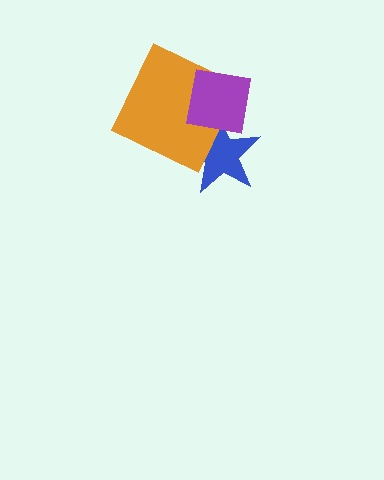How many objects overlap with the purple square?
2 objects overlap with the purple square.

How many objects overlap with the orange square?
2 objects overlap with the orange square.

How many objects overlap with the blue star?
2 objects overlap with the blue star.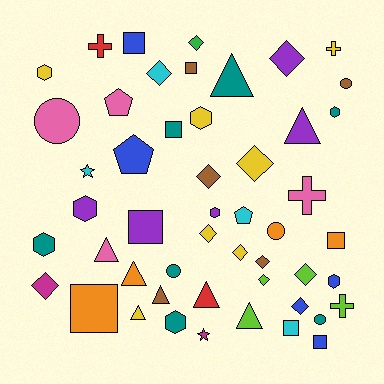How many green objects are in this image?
There is 1 green object.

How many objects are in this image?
There are 50 objects.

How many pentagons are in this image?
There are 3 pentagons.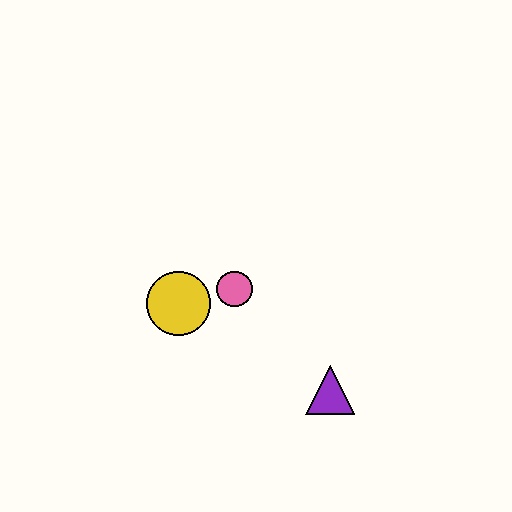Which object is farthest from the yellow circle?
The purple triangle is farthest from the yellow circle.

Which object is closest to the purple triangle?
The pink circle is closest to the purple triangle.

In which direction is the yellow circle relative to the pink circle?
The yellow circle is to the left of the pink circle.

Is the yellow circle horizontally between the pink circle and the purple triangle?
No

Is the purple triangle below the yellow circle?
Yes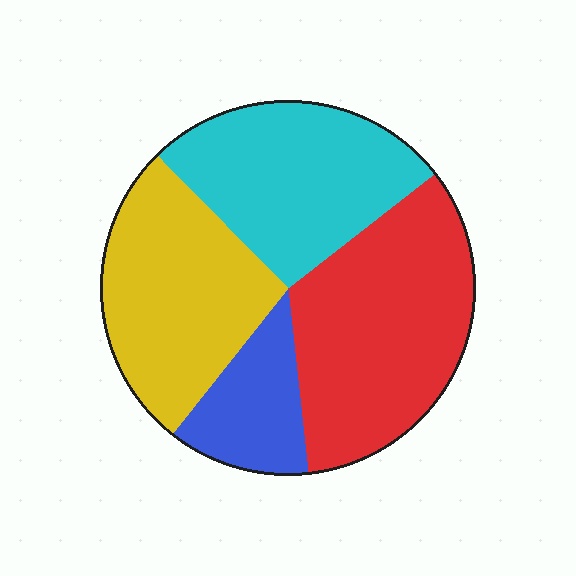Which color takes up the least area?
Blue, at roughly 10%.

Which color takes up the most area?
Red, at roughly 35%.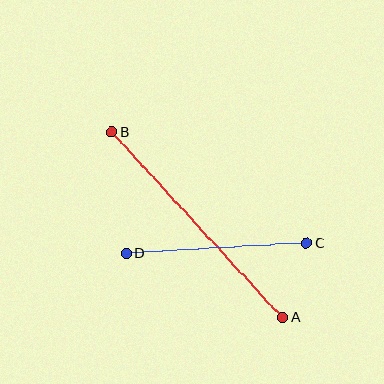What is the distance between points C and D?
The distance is approximately 181 pixels.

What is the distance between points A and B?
The distance is approximately 252 pixels.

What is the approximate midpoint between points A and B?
The midpoint is at approximately (197, 225) pixels.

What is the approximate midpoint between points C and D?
The midpoint is at approximately (216, 248) pixels.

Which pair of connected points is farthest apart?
Points A and B are farthest apart.